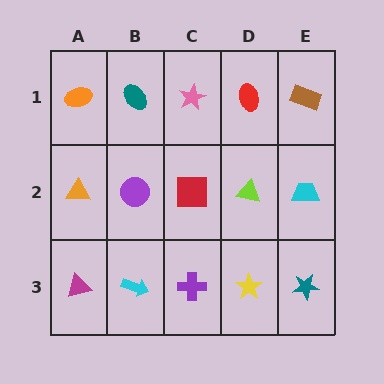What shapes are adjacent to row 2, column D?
A red ellipse (row 1, column D), a yellow star (row 3, column D), a red square (row 2, column C), a cyan trapezoid (row 2, column E).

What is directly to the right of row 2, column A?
A purple circle.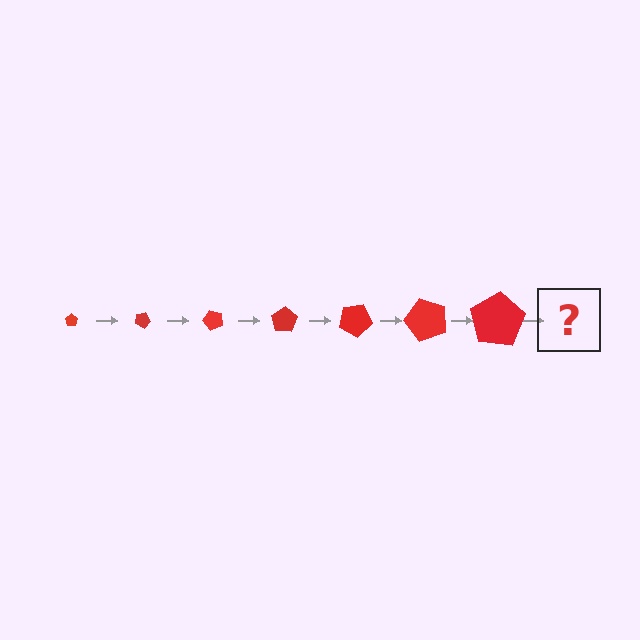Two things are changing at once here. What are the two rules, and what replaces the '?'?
The two rules are that the pentagon grows larger each step and it rotates 25 degrees each step. The '?' should be a pentagon, larger than the previous one and rotated 175 degrees from the start.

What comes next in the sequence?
The next element should be a pentagon, larger than the previous one and rotated 175 degrees from the start.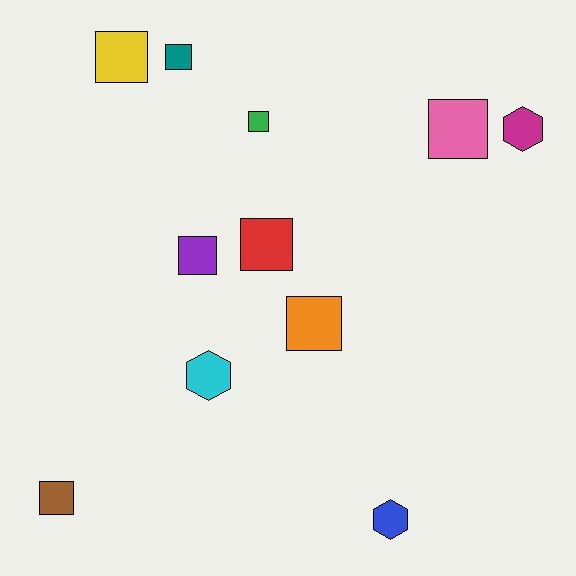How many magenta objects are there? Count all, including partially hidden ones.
There is 1 magenta object.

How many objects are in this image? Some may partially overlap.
There are 11 objects.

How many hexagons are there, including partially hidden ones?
There are 3 hexagons.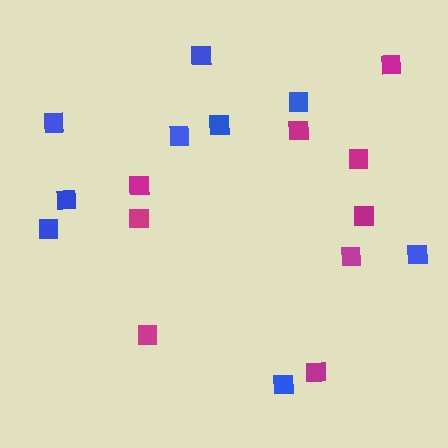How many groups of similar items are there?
There are 2 groups: one group of blue squares (9) and one group of magenta squares (9).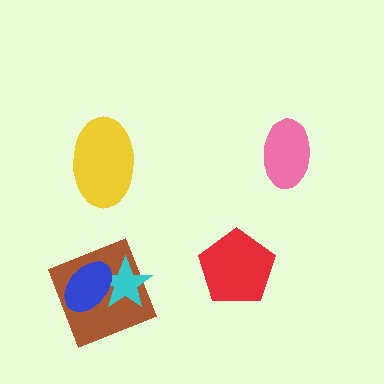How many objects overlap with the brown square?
2 objects overlap with the brown square.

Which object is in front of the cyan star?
The blue ellipse is in front of the cyan star.